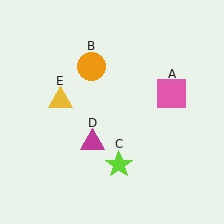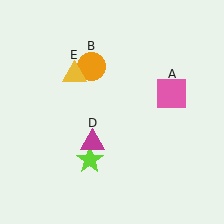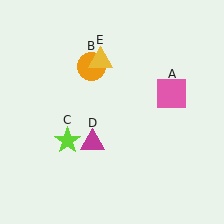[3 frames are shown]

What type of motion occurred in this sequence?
The lime star (object C), yellow triangle (object E) rotated clockwise around the center of the scene.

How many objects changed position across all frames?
2 objects changed position: lime star (object C), yellow triangle (object E).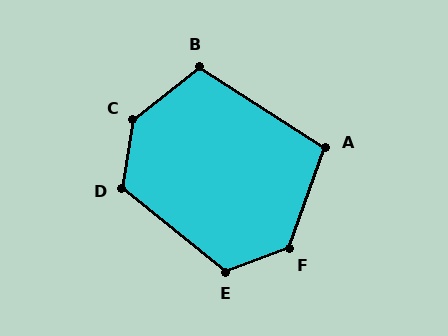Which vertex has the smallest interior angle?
A, at approximately 103 degrees.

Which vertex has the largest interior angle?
C, at approximately 136 degrees.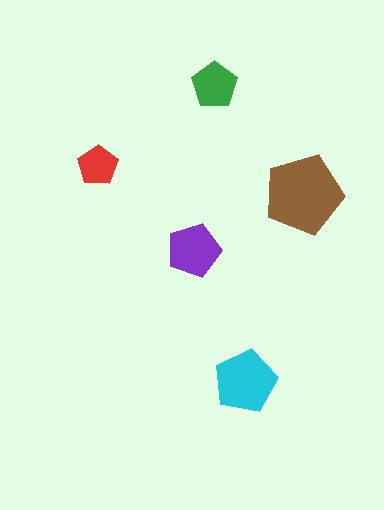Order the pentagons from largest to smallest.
the brown one, the cyan one, the purple one, the green one, the red one.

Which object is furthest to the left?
The red pentagon is leftmost.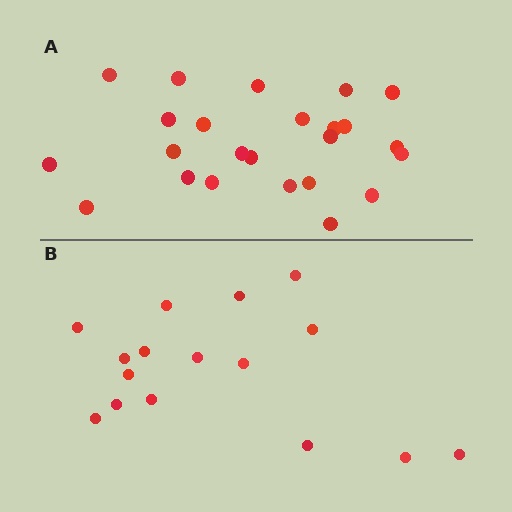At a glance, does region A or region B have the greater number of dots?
Region A (the top region) has more dots.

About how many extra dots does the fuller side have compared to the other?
Region A has roughly 8 or so more dots than region B.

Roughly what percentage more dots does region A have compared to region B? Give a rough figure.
About 50% more.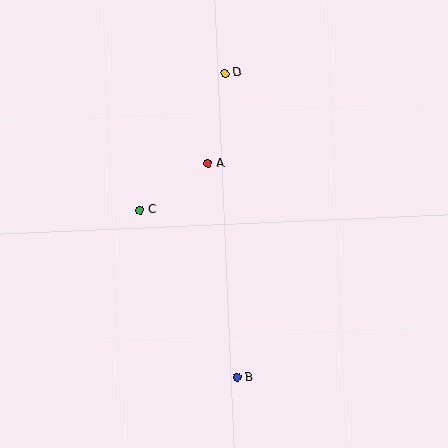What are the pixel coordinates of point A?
Point A is at (208, 164).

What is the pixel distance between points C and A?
The distance between C and A is 82 pixels.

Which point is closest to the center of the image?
Point A at (208, 164) is closest to the center.